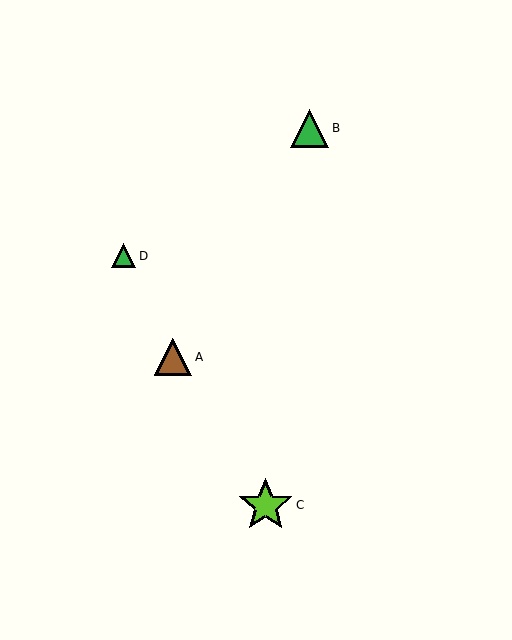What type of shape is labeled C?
Shape C is a lime star.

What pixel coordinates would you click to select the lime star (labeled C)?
Click at (266, 505) to select the lime star C.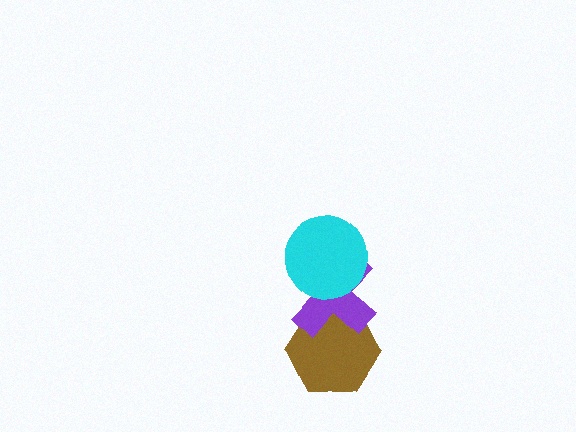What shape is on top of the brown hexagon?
The purple cross is on top of the brown hexagon.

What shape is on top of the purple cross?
The cyan circle is on top of the purple cross.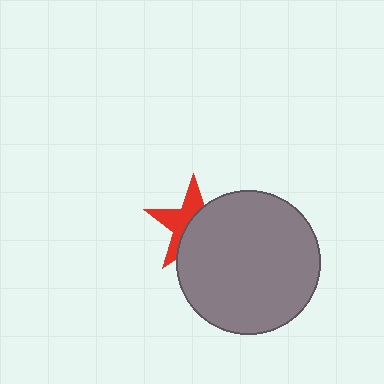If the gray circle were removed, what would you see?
You would see the complete red star.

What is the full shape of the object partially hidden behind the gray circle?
The partially hidden object is a red star.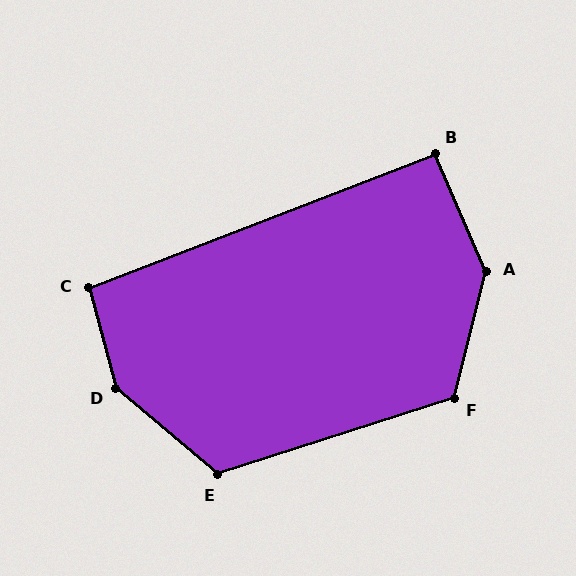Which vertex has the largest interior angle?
D, at approximately 145 degrees.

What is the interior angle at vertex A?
Approximately 142 degrees (obtuse).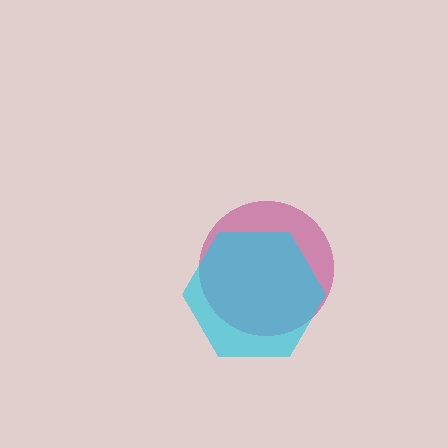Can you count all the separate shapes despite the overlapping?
Yes, there are 2 separate shapes.